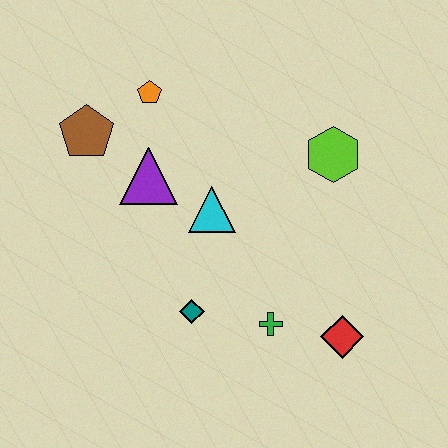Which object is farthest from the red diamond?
The brown pentagon is farthest from the red diamond.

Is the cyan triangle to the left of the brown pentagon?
No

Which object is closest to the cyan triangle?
The purple triangle is closest to the cyan triangle.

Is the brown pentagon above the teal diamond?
Yes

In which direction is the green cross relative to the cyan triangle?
The green cross is below the cyan triangle.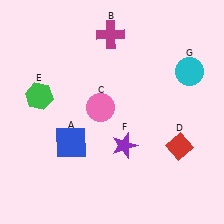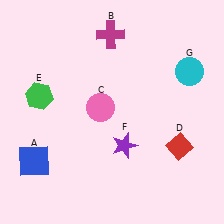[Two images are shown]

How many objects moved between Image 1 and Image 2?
1 object moved between the two images.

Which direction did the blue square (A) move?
The blue square (A) moved left.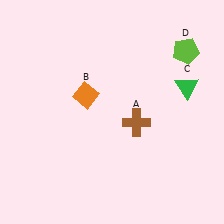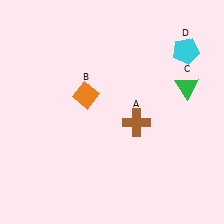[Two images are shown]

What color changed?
The pentagon (D) changed from lime in Image 1 to cyan in Image 2.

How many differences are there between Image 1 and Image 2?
There is 1 difference between the two images.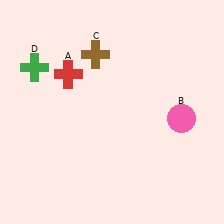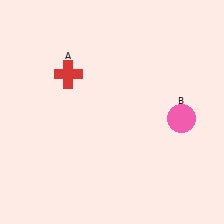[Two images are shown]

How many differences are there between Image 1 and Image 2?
There are 2 differences between the two images.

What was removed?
The brown cross (C), the green cross (D) were removed in Image 2.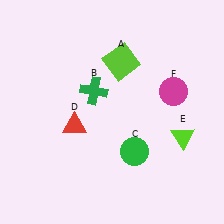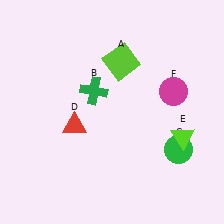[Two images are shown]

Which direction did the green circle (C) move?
The green circle (C) moved right.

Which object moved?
The green circle (C) moved right.